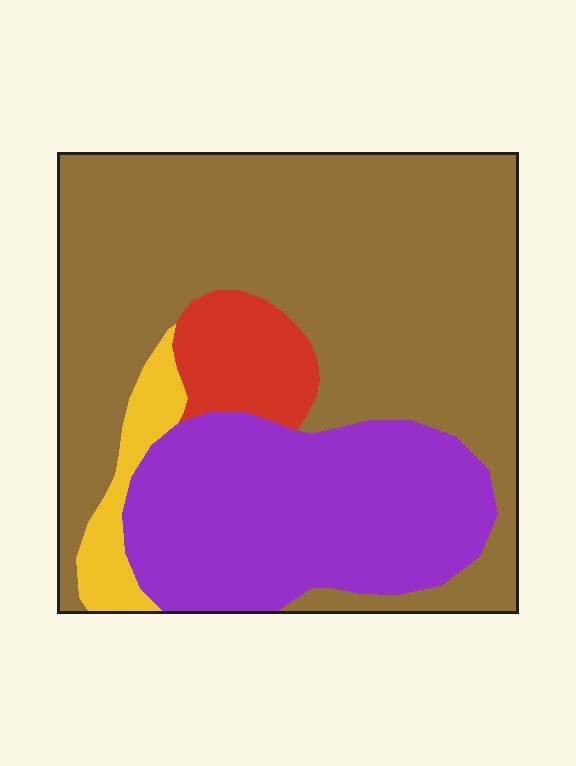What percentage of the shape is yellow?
Yellow takes up less than a quarter of the shape.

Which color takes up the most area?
Brown, at roughly 60%.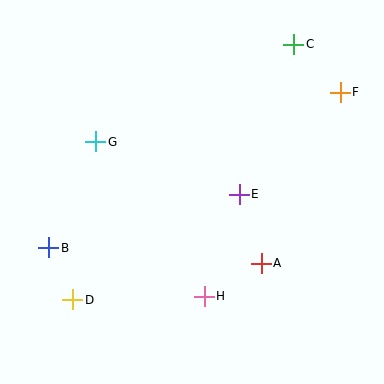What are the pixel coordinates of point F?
Point F is at (340, 92).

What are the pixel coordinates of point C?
Point C is at (294, 44).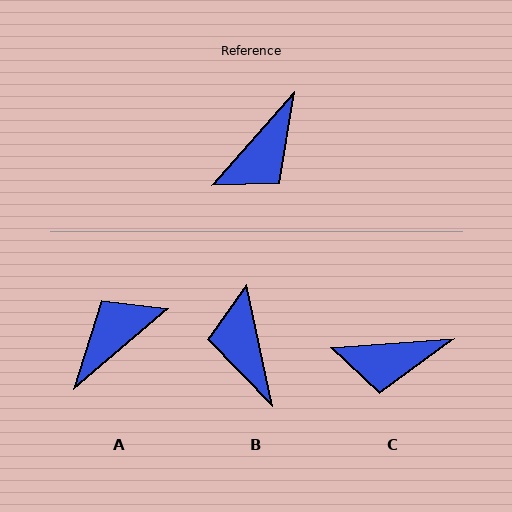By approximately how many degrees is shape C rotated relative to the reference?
Approximately 44 degrees clockwise.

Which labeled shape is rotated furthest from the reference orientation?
A, about 172 degrees away.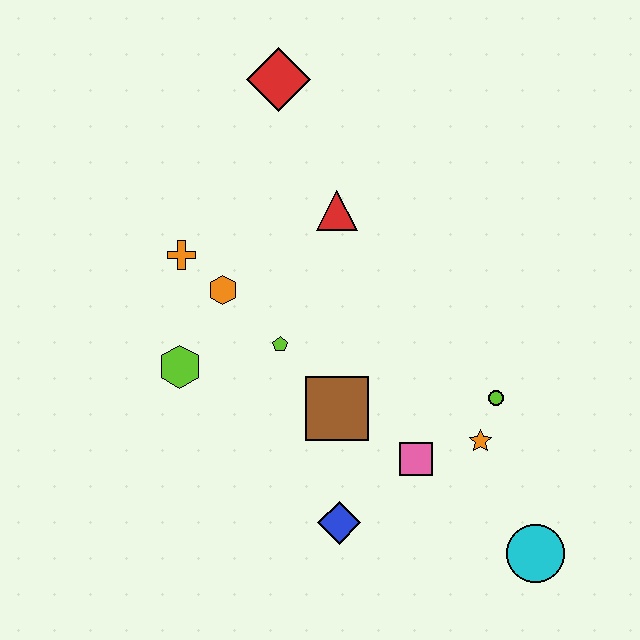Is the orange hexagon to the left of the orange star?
Yes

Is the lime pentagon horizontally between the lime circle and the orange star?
No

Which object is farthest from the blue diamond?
The red diamond is farthest from the blue diamond.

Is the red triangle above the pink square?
Yes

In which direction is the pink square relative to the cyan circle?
The pink square is to the left of the cyan circle.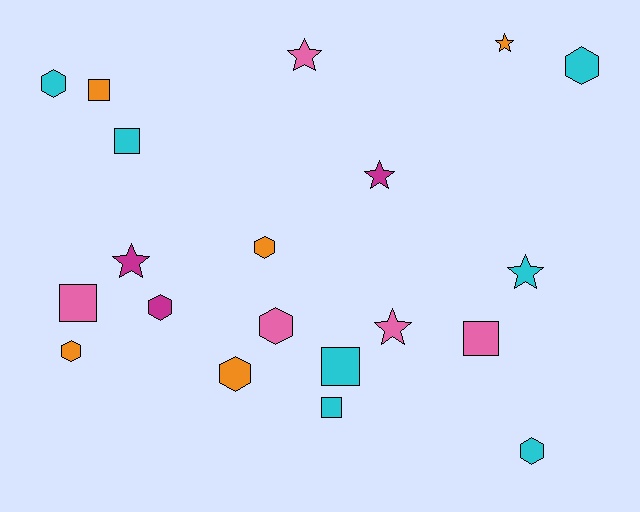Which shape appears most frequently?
Hexagon, with 8 objects.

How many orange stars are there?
There is 1 orange star.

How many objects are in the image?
There are 20 objects.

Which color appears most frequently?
Cyan, with 7 objects.